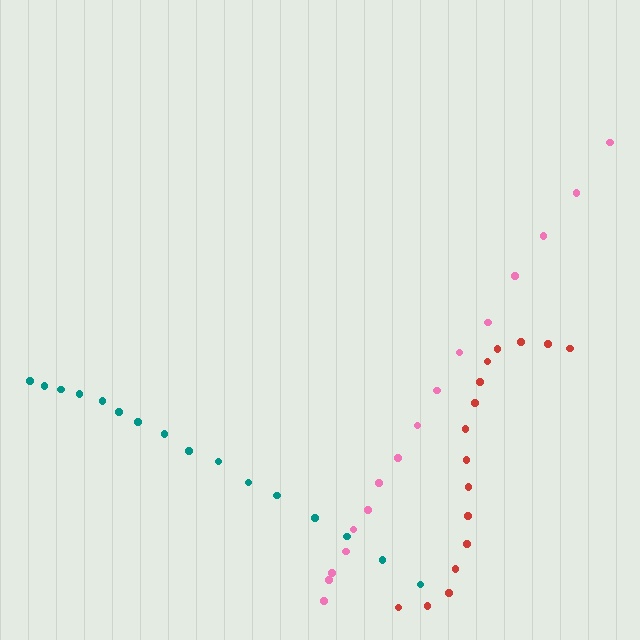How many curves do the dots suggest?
There are 3 distinct paths.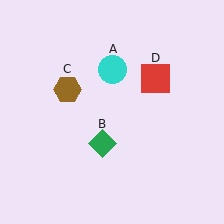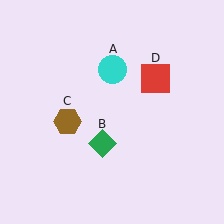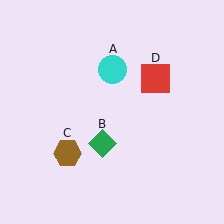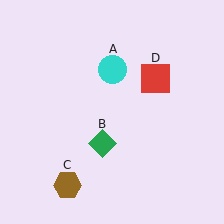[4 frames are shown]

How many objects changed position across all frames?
1 object changed position: brown hexagon (object C).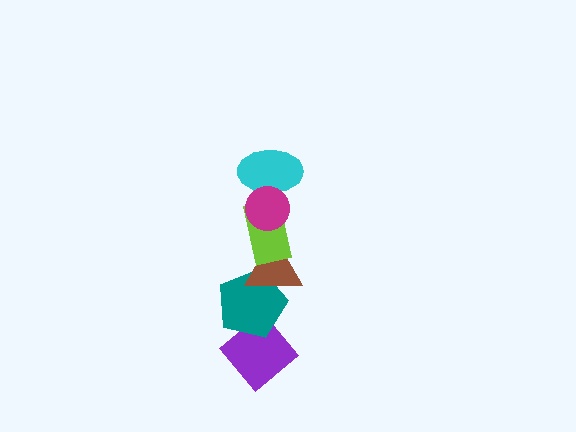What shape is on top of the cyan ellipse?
The magenta circle is on top of the cyan ellipse.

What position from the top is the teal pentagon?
The teal pentagon is 5th from the top.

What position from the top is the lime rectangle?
The lime rectangle is 3rd from the top.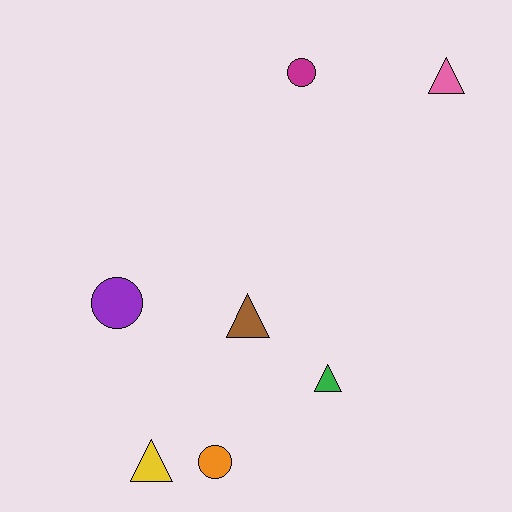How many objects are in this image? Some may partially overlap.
There are 7 objects.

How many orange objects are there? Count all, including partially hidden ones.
There is 1 orange object.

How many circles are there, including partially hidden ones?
There are 3 circles.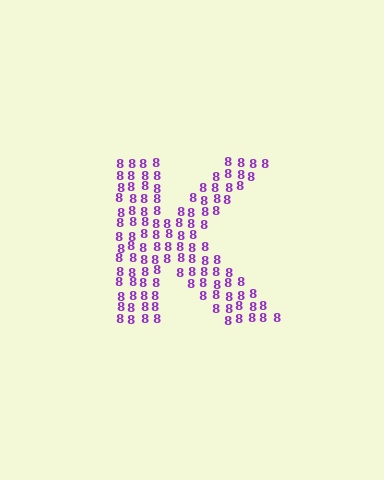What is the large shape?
The large shape is the letter K.